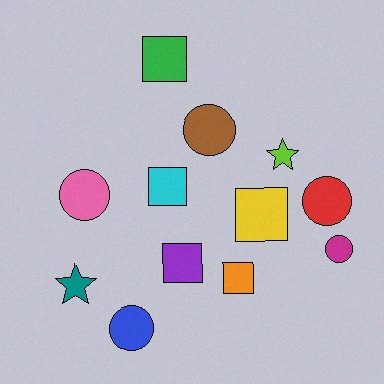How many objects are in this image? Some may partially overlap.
There are 12 objects.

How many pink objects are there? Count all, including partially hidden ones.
There is 1 pink object.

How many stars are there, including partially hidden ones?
There are 2 stars.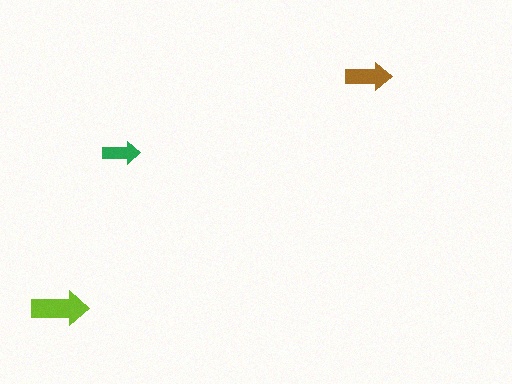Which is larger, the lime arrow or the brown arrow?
The lime one.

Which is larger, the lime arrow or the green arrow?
The lime one.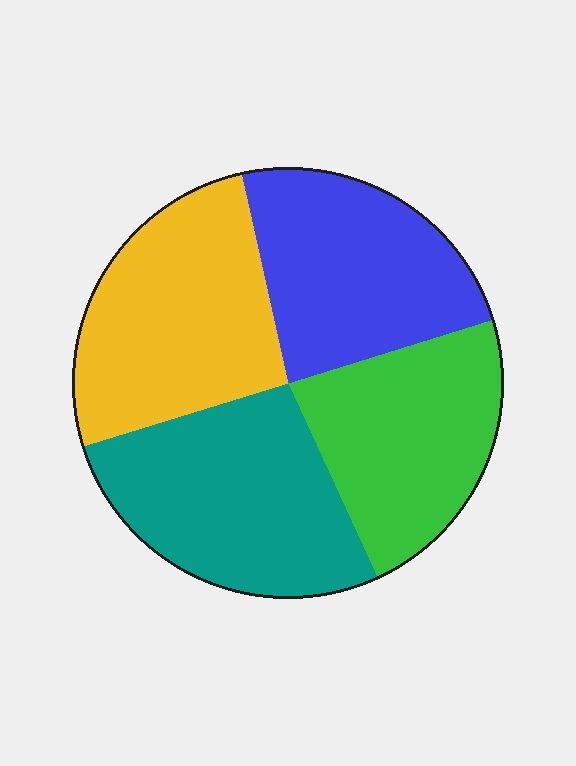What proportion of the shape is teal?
Teal takes up between a quarter and a half of the shape.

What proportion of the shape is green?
Green covers about 25% of the shape.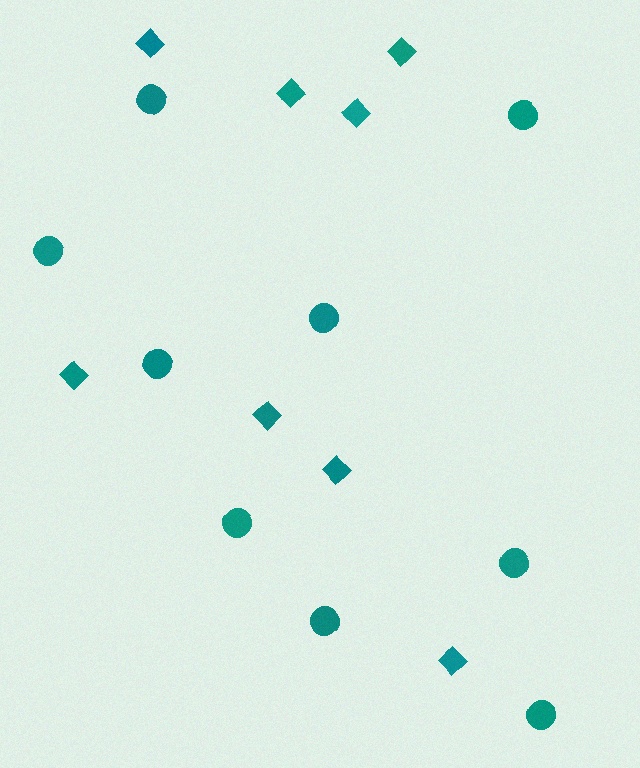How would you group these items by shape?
There are 2 groups: one group of diamonds (8) and one group of circles (9).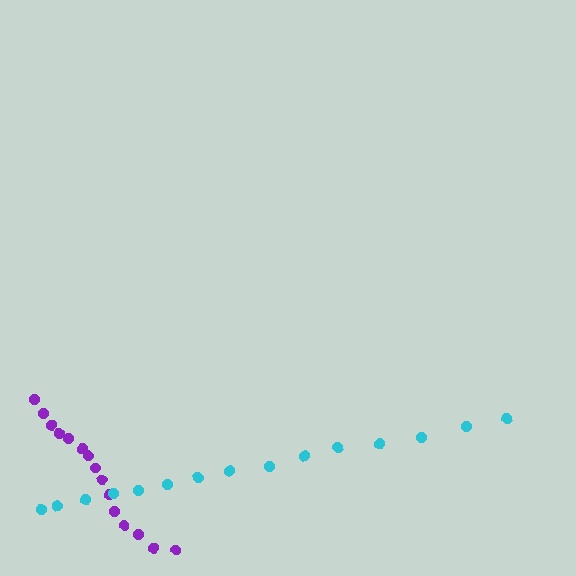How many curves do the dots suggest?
There are 2 distinct paths.